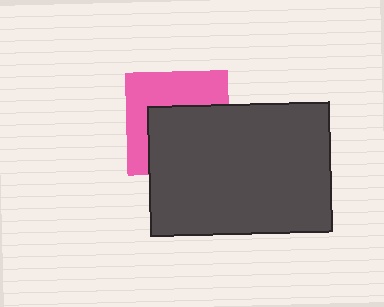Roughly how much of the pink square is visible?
About half of it is visible (roughly 46%).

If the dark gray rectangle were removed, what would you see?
You would see the complete pink square.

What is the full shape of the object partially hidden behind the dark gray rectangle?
The partially hidden object is a pink square.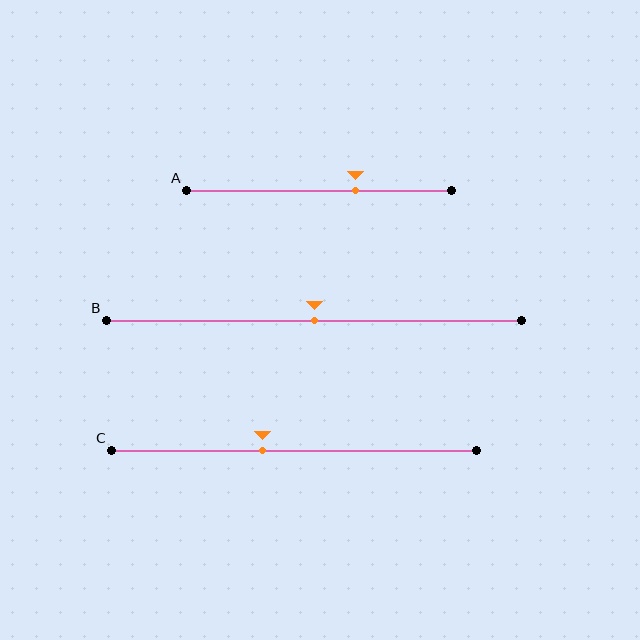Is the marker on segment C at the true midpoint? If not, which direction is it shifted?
No, the marker on segment C is shifted to the left by about 9% of the segment length.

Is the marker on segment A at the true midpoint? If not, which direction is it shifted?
No, the marker on segment A is shifted to the right by about 14% of the segment length.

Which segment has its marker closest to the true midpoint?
Segment B has its marker closest to the true midpoint.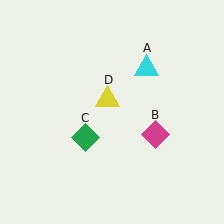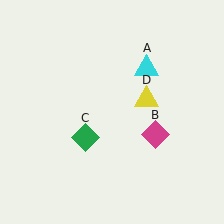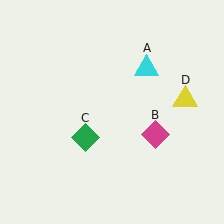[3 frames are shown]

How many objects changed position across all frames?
1 object changed position: yellow triangle (object D).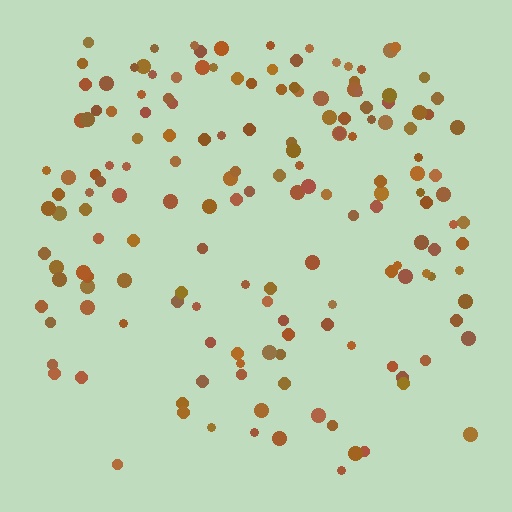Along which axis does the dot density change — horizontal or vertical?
Vertical.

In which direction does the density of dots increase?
From bottom to top, with the top side densest.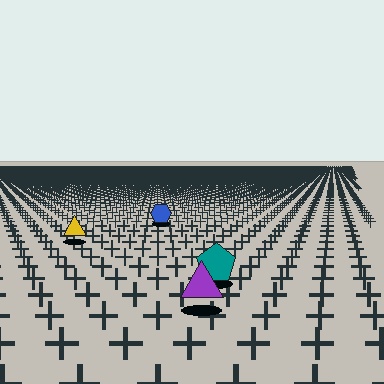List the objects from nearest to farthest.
From nearest to farthest: the purple triangle, the teal pentagon, the yellow triangle, the blue hexagon.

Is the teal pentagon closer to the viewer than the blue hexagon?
Yes. The teal pentagon is closer — you can tell from the texture gradient: the ground texture is coarser near it.